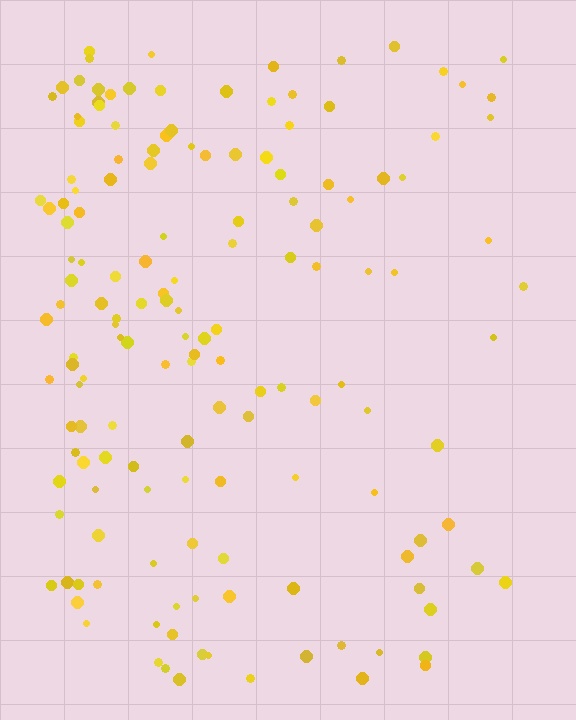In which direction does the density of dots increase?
From right to left, with the left side densest.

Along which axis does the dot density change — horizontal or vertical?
Horizontal.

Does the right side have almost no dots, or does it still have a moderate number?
Still a moderate number, just noticeably fewer than the left.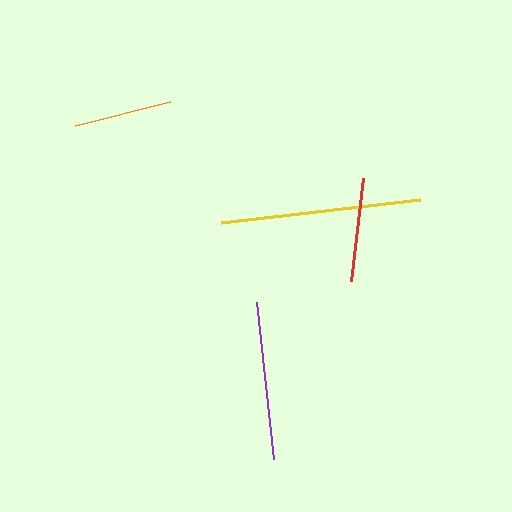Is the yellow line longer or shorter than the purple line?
The yellow line is longer than the purple line.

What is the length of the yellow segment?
The yellow segment is approximately 201 pixels long.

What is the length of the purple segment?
The purple segment is approximately 158 pixels long.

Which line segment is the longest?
The yellow line is the longest at approximately 201 pixels.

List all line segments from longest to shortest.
From longest to shortest: yellow, purple, red, orange.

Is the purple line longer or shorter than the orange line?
The purple line is longer than the orange line.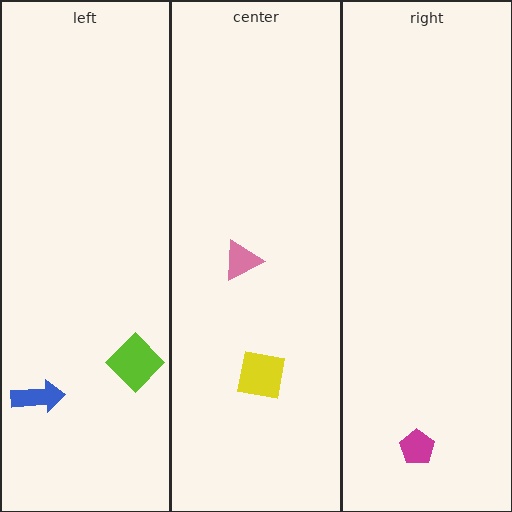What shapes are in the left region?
The lime diamond, the blue arrow.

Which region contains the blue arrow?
The left region.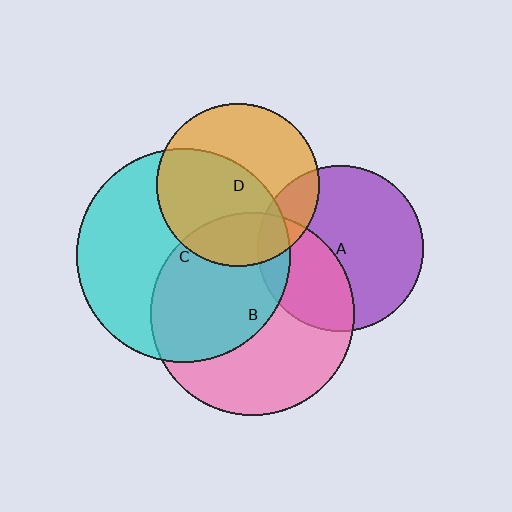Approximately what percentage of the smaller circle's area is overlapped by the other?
Approximately 55%.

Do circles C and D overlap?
Yes.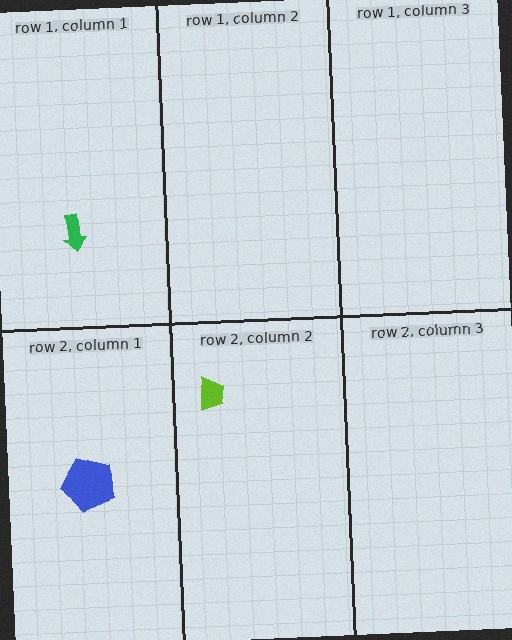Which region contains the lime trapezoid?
The row 2, column 2 region.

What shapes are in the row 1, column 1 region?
The green arrow.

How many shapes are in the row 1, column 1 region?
1.